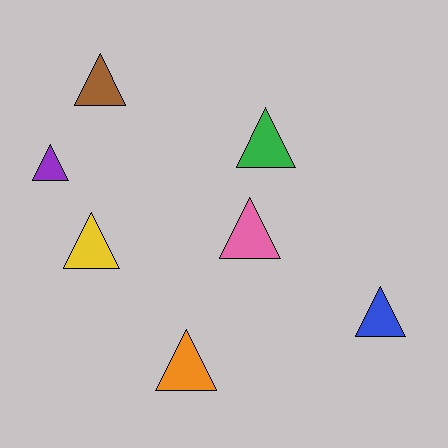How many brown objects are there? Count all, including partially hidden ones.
There is 1 brown object.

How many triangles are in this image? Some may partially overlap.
There are 7 triangles.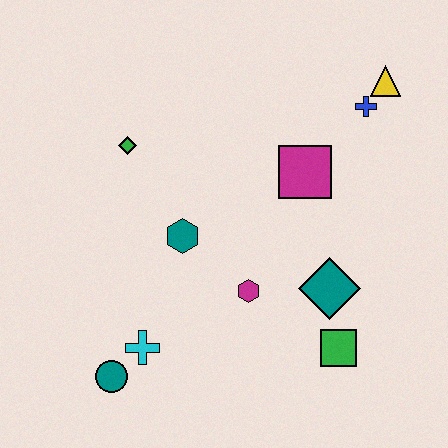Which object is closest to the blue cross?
The yellow triangle is closest to the blue cross.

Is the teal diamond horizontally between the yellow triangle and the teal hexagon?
Yes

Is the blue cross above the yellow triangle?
No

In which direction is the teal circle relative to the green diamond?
The teal circle is below the green diamond.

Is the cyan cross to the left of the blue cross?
Yes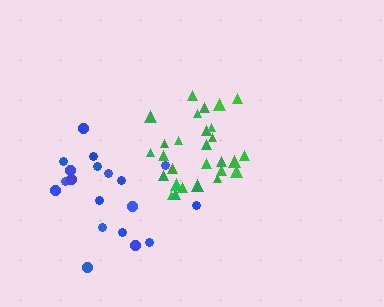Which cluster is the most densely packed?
Green.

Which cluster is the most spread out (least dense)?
Blue.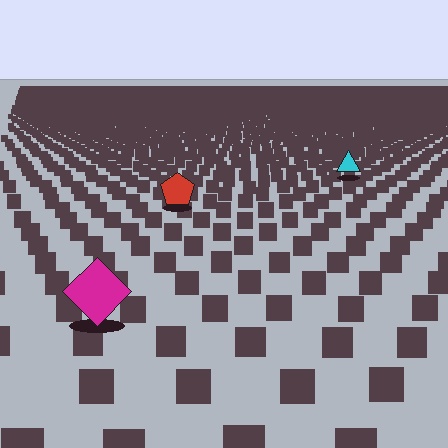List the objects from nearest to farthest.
From nearest to farthest: the magenta diamond, the red pentagon, the cyan triangle.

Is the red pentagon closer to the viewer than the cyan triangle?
Yes. The red pentagon is closer — you can tell from the texture gradient: the ground texture is coarser near it.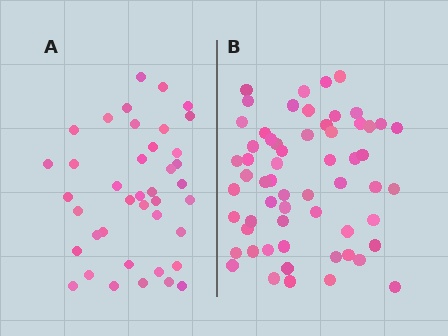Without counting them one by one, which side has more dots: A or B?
Region B (the right region) has more dots.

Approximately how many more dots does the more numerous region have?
Region B has approximately 20 more dots than region A.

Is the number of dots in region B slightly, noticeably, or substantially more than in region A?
Region B has substantially more. The ratio is roughly 1.5 to 1.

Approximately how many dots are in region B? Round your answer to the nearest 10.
About 60 dots.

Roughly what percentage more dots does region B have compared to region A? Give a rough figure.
About 50% more.